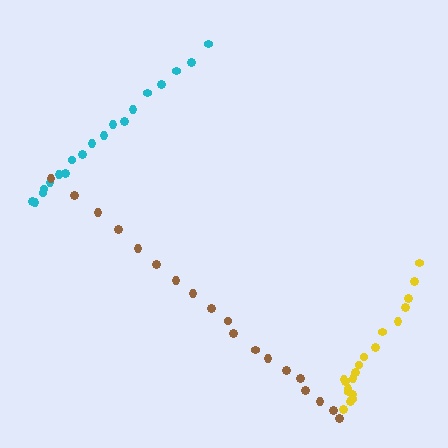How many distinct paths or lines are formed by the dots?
There are 3 distinct paths.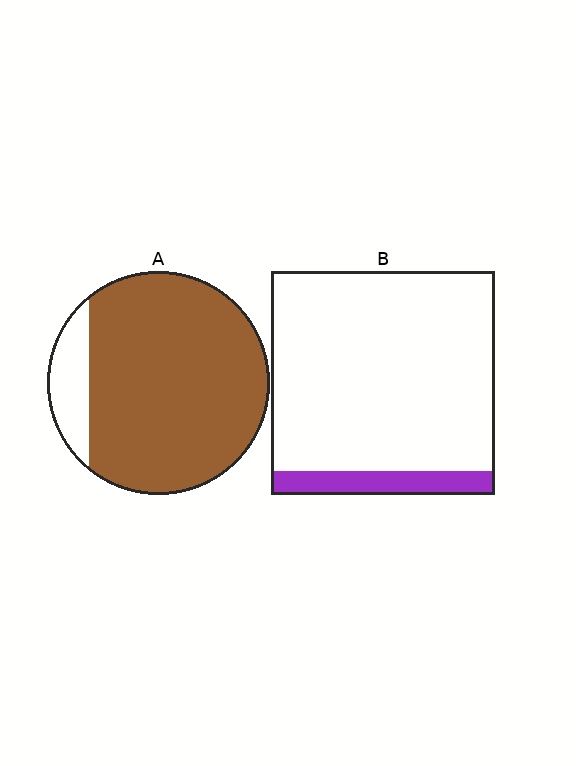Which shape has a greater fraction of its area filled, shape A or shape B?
Shape A.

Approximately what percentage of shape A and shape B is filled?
A is approximately 85% and B is approximately 10%.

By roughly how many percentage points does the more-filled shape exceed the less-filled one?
By roughly 75 percentage points (A over B).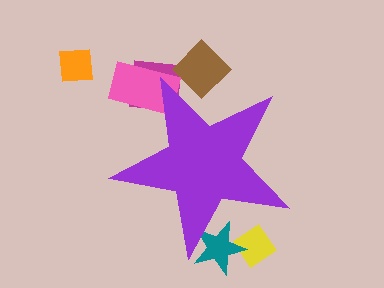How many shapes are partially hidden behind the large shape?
5 shapes are partially hidden.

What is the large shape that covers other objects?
A purple star.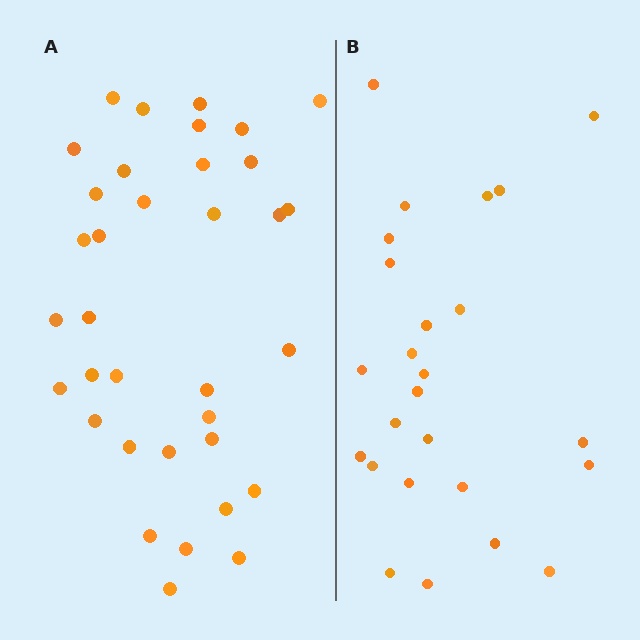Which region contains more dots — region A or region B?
Region A (the left region) has more dots.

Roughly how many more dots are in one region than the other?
Region A has roughly 10 or so more dots than region B.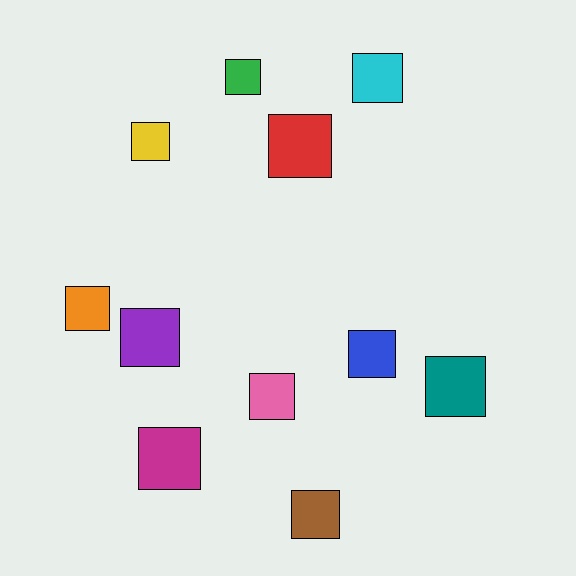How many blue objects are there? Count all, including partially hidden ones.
There is 1 blue object.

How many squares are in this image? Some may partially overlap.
There are 11 squares.